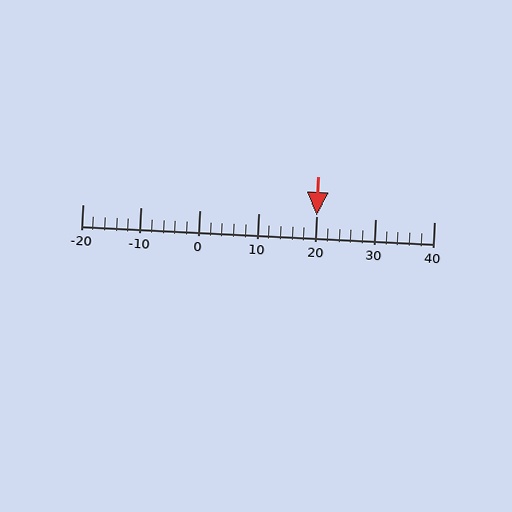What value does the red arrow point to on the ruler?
The red arrow points to approximately 20.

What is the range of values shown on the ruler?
The ruler shows values from -20 to 40.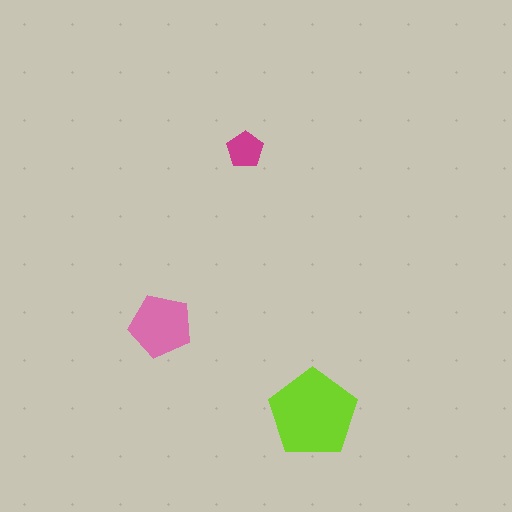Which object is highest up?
The magenta pentagon is topmost.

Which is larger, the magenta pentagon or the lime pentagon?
The lime one.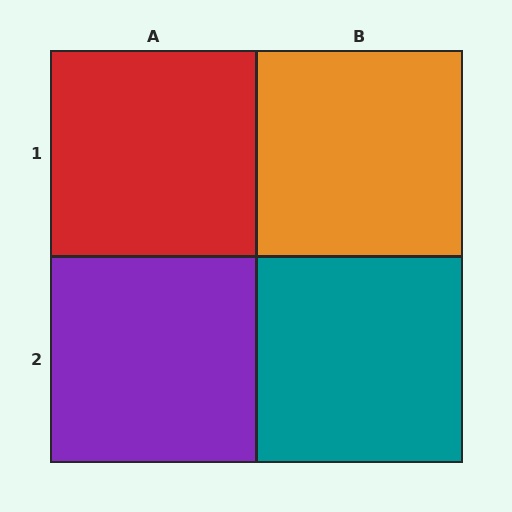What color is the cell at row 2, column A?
Purple.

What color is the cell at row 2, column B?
Teal.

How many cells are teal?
1 cell is teal.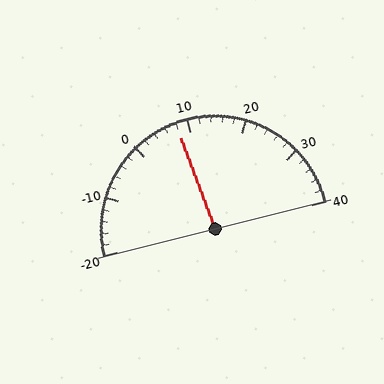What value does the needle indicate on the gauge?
The needle indicates approximately 8.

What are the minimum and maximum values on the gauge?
The gauge ranges from -20 to 40.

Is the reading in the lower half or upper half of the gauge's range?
The reading is in the lower half of the range (-20 to 40).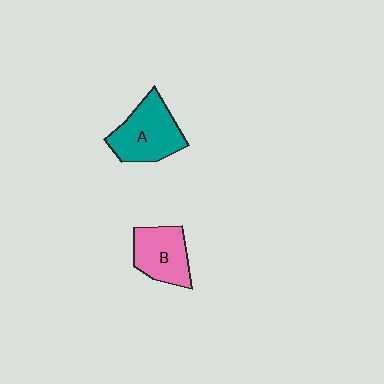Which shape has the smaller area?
Shape B (pink).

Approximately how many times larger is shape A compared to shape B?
Approximately 1.2 times.